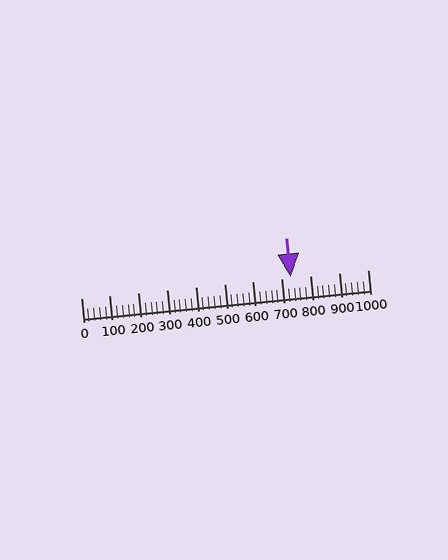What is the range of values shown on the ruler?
The ruler shows values from 0 to 1000.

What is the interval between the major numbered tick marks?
The major tick marks are spaced 100 units apart.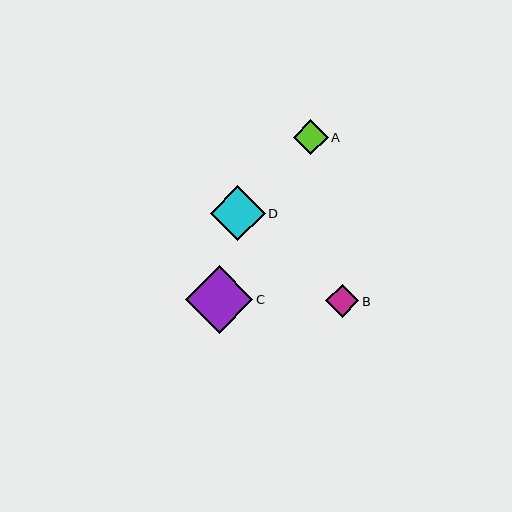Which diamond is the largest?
Diamond C is the largest with a size of approximately 68 pixels.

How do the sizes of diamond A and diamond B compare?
Diamond A and diamond B are approximately the same size.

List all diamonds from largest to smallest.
From largest to smallest: C, D, A, B.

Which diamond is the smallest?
Diamond B is the smallest with a size of approximately 33 pixels.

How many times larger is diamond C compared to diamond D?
Diamond C is approximately 1.2 times the size of diamond D.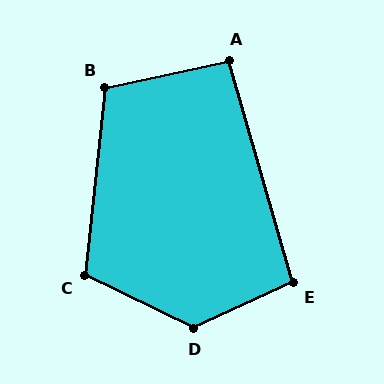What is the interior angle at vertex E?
Approximately 98 degrees (obtuse).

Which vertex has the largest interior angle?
D, at approximately 130 degrees.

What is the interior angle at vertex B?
Approximately 108 degrees (obtuse).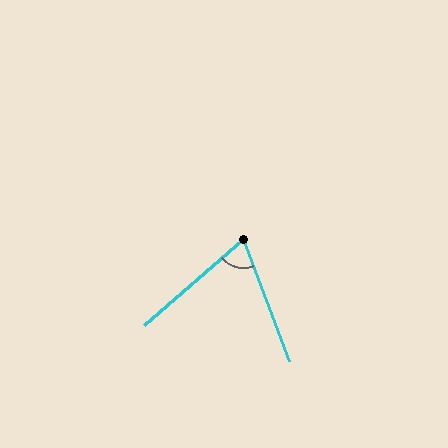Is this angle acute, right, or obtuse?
It is acute.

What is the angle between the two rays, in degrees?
Approximately 70 degrees.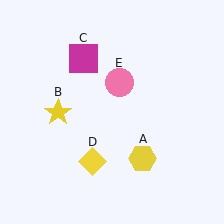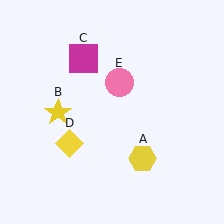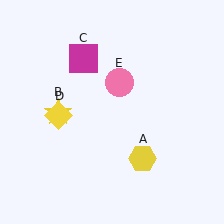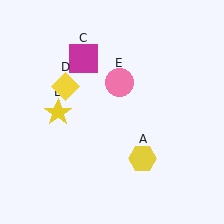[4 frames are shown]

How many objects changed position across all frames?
1 object changed position: yellow diamond (object D).